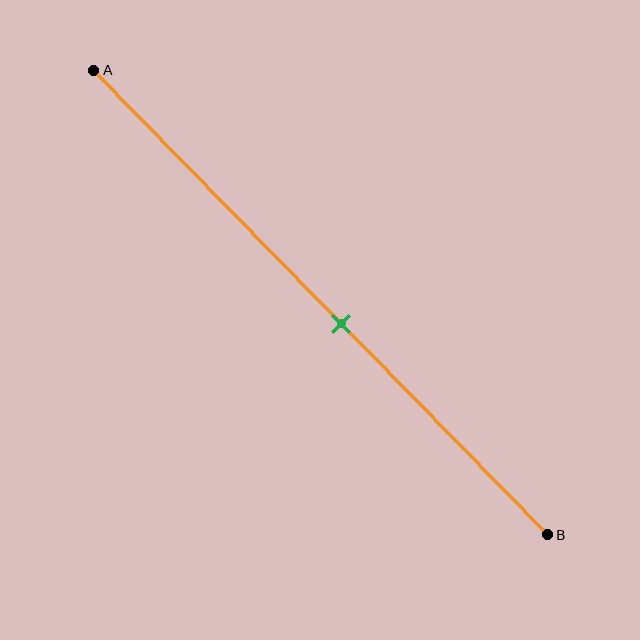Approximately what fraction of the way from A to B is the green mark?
The green mark is approximately 55% of the way from A to B.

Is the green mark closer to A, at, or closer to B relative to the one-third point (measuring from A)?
The green mark is closer to point B than the one-third point of segment AB.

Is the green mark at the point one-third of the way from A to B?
No, the mark is at about 55% from A, not at the 33% one-third point.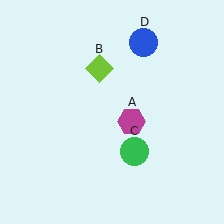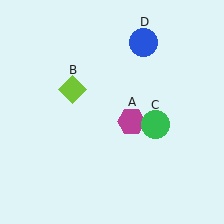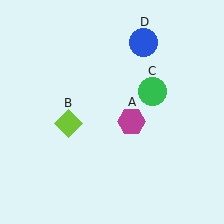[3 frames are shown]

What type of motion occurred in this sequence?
The lime diamond (object B), green circle (object C) rotated counterclockwise around the center of the scene.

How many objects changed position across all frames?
2 objects changed position: lime diamond (object B), green circle (object C).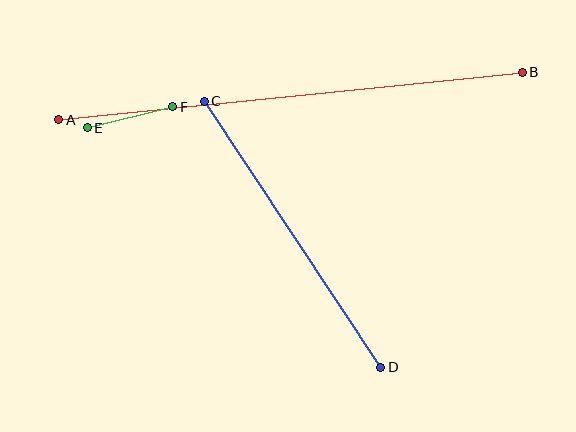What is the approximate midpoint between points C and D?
The midpoint is at approximately (293, 234) pixels.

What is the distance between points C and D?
The distance is approximately 319 pixels.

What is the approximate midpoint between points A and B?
The midpoint is at approximately (290, 96) pixels.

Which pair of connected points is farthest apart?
Points A and B are farthest apart.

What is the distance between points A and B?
The distance is approximately 466 pixels.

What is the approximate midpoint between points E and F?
The midpoint is at approximately (130, 117) pixels.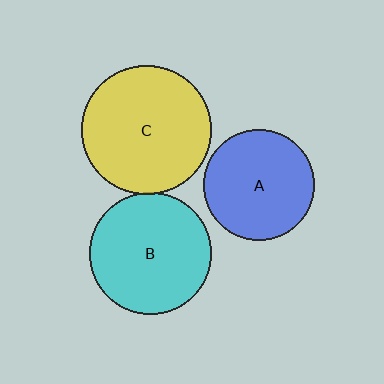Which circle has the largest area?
Circle C (yellow).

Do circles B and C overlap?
Yes.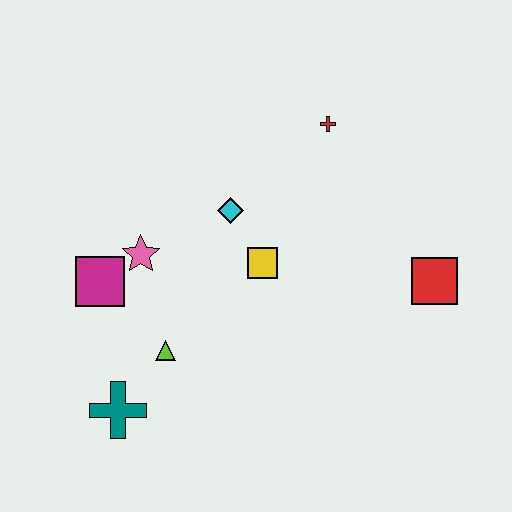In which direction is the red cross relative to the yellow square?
The red cross is above the yellow square.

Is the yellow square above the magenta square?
Yes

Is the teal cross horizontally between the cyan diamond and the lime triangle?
No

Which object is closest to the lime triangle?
The teal cross is closest to the lime triangle.